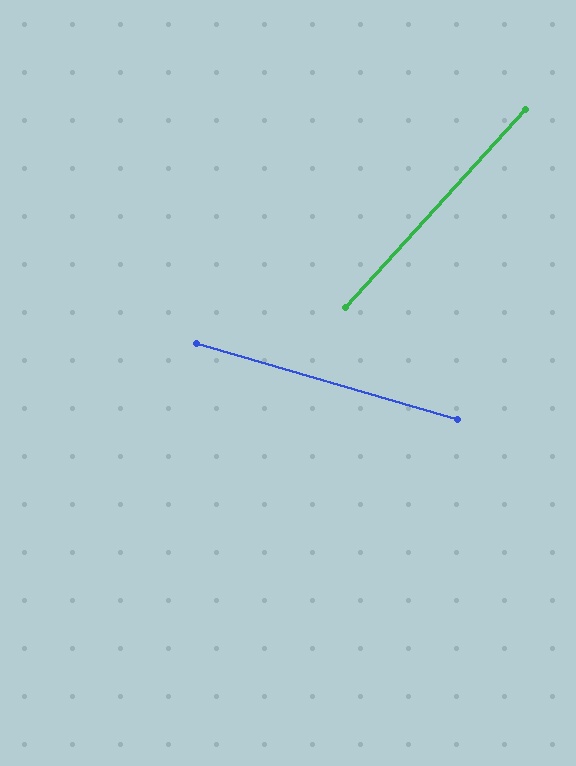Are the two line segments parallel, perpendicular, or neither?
Neither parallel nor perpendicular — they differ by about 64°.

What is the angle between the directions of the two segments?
Approximately 64 degrees.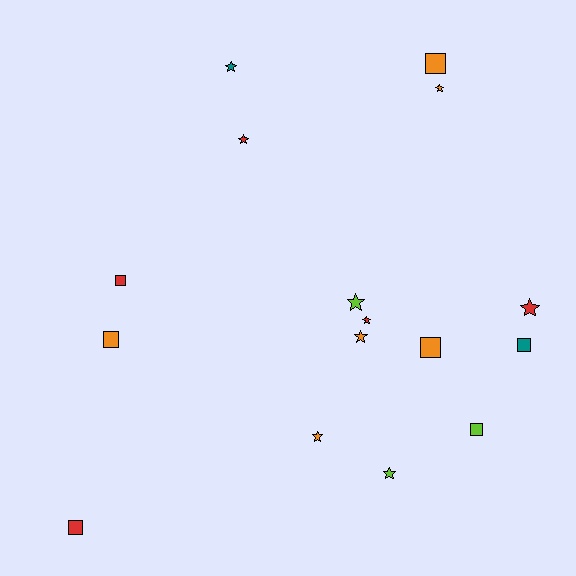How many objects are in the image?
There are 16 objects.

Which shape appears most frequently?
Star, with 9 objects.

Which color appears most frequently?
Orange, with 6 objects.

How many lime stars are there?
There are 2 lime stars.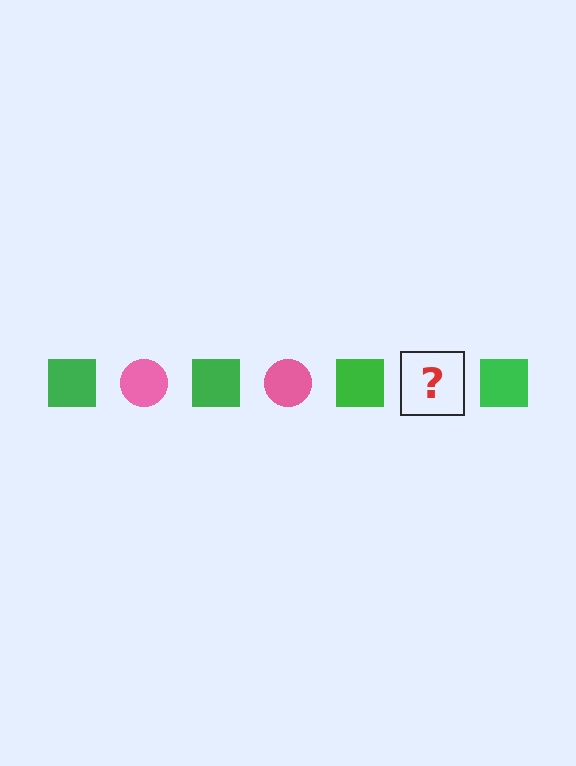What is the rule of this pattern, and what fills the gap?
The rule is that the pattern alternates between green square and pink circle. The gap should be filled with a pink circle.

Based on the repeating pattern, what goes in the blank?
The blank should be a pink circle.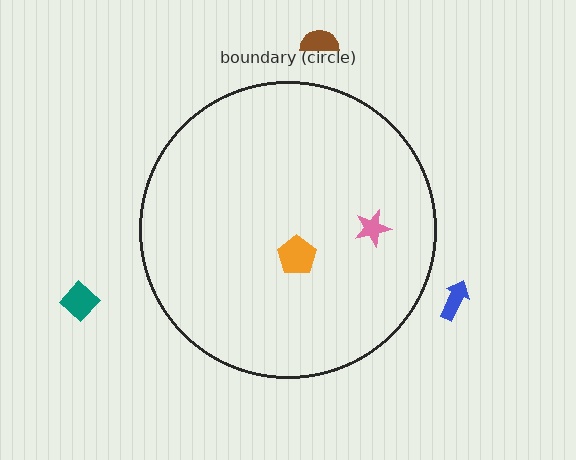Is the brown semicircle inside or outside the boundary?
Outside.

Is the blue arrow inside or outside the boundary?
Outside.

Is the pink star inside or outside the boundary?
Inside.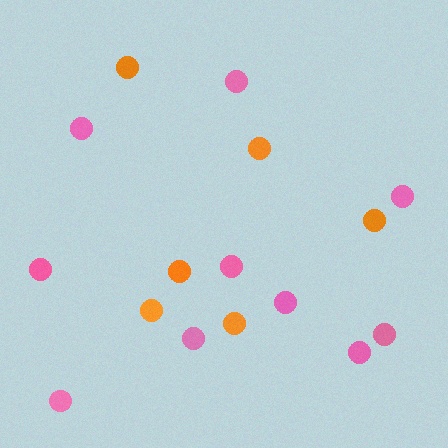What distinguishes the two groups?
There are 2 groups: one group of orange circles (6) and one group of pink circles (10).